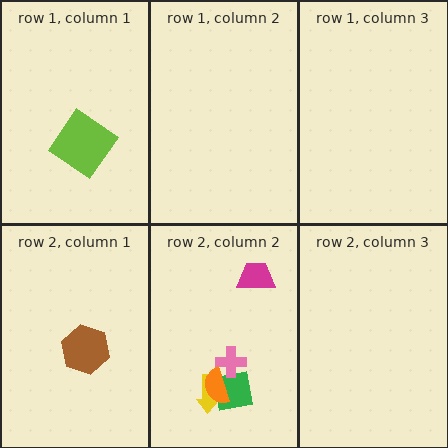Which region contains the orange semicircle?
The row 2, column 2 region.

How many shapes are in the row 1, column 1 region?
1.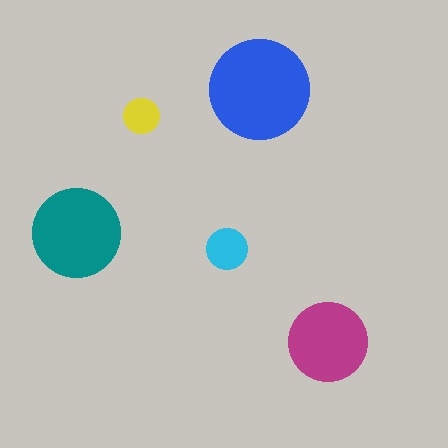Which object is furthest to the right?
The magenta circle is rightmost.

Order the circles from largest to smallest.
the blue one, the teal one, the magenta one, the cyan one, the yellow one.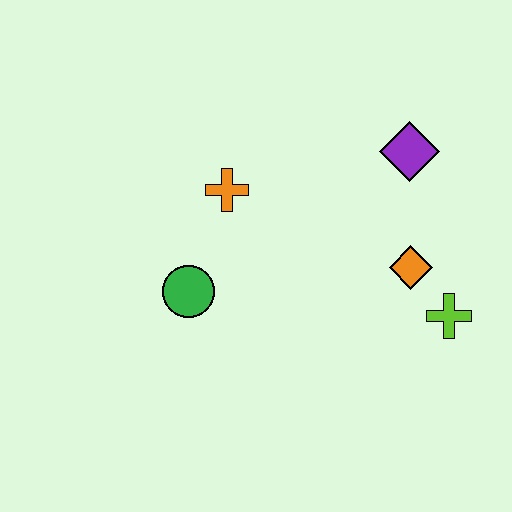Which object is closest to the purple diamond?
The orange diamond is closest to the purple diamond.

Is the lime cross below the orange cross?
Yes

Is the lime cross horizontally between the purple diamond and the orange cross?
No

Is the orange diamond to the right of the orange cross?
Yes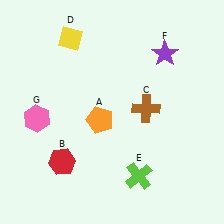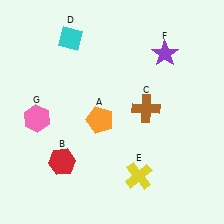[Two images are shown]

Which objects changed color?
D changed from yellow to cyan. E changed from lime to yellow.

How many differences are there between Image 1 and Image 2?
There are 2 differences between the two images.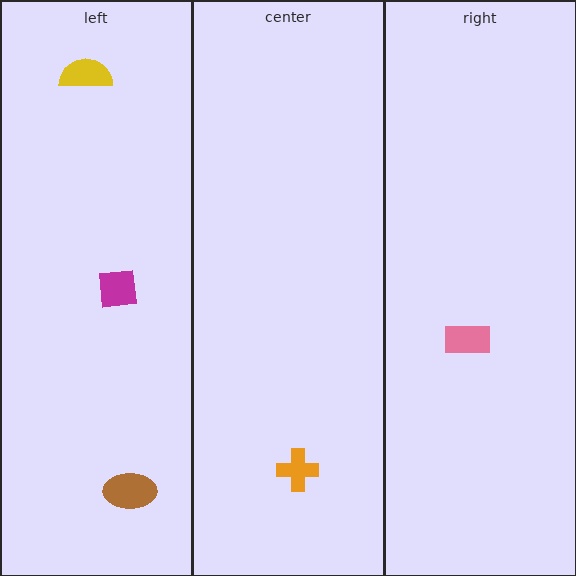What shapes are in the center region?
The orange cross.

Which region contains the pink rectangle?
The right region.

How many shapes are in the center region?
1.